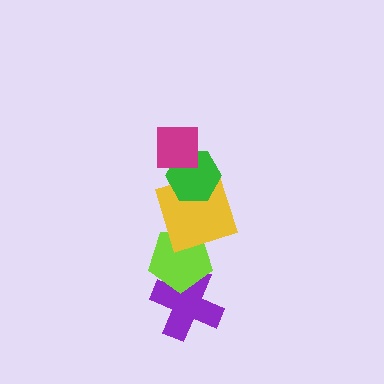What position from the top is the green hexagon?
The green hexagon is 2nd from the top.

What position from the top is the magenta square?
The magenta square is 1st from the top.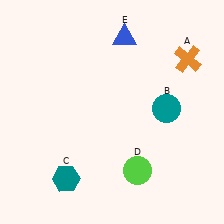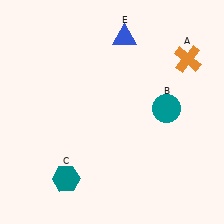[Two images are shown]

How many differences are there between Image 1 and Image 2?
There is 1 difference between the two images.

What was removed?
The lime circle (D) was removed in Image 2.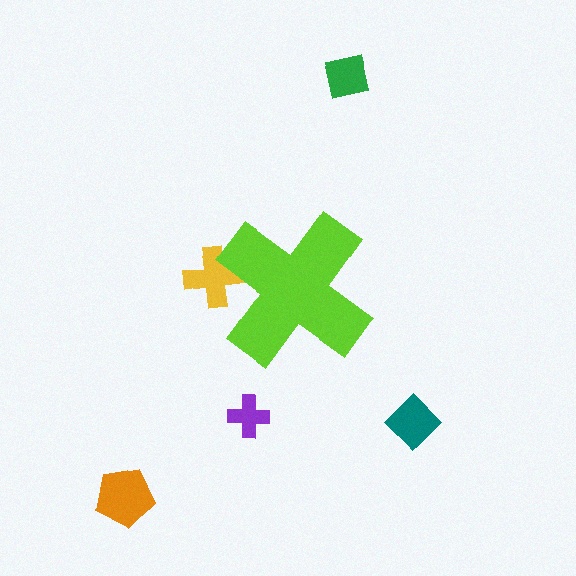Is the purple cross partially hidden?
No, the purple cross is fully visible.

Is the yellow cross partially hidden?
Yes, the yellow cross is partially hidden behind the lime cross.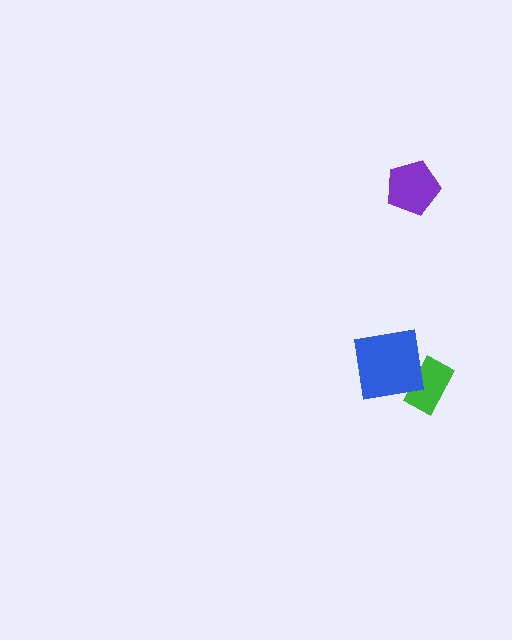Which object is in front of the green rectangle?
The blue square is in front of the green rectangle.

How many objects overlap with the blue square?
1 object overlaps with the blue square.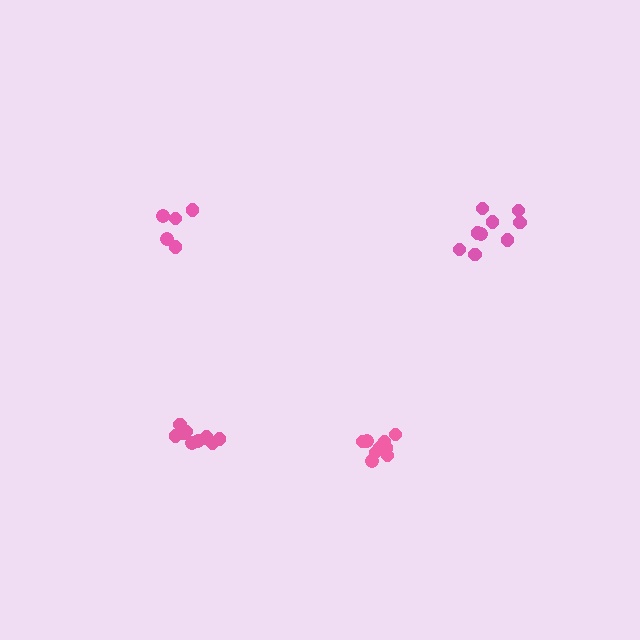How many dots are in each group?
Group 1: 5 dots, Group 2: 9 dots, Group 3: 10 dots, Group 4: 9 dots (33 total).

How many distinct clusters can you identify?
There are 4 distinct clusters.